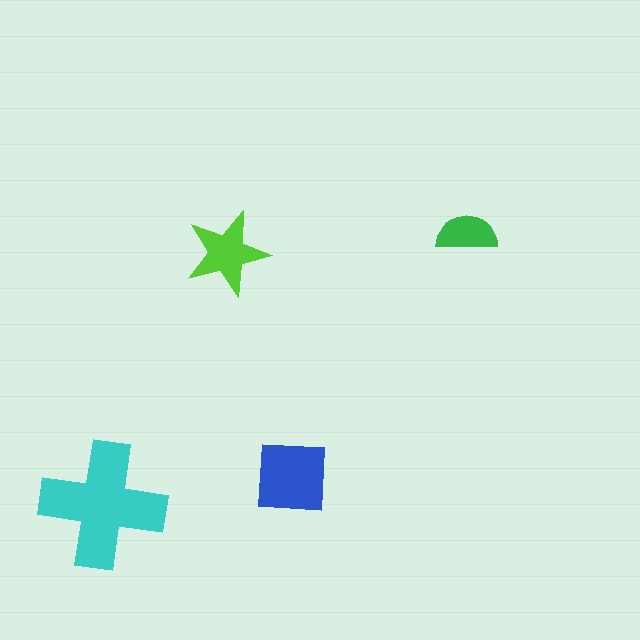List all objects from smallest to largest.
The green semicircle, the lime star, the blue square, the cyan cross.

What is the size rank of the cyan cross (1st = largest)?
1st.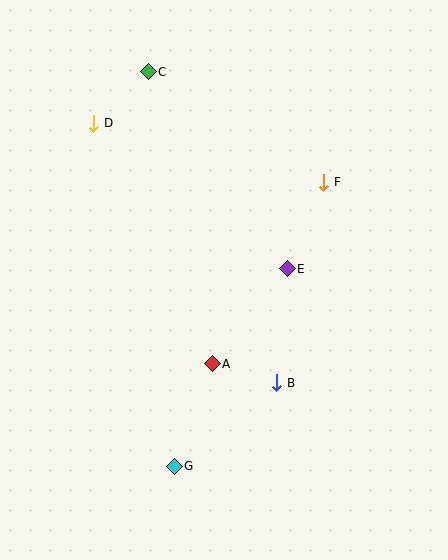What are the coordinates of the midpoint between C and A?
The midpoint between C and A is at (180, 218).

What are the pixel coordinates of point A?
Point A is at (212, 364).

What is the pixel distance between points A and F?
The distance between A and F is 213 pixels.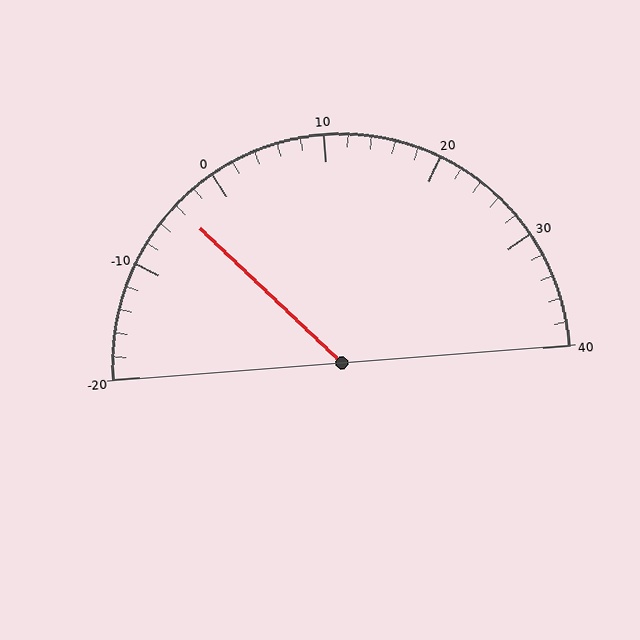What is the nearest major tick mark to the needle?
The nearest major tick mark is 0.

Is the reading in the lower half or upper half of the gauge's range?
The reading is in the lower half of the range (-20 to 40).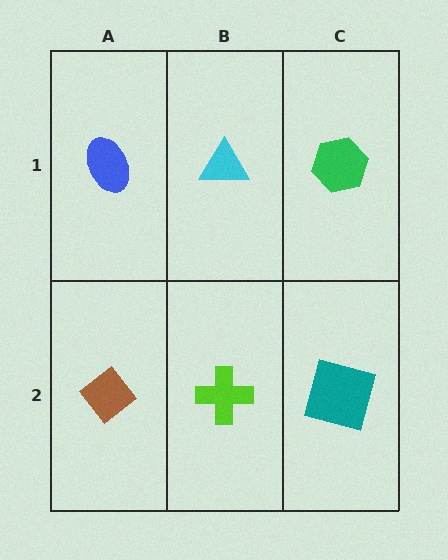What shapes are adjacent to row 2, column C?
A green hexagon (row 1, column C), a lime cross (row 2, column B).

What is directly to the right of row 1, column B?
A green hexagon.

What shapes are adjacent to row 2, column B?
A cyan triangle (row 1, column B), a brown diamond (row 2, column A), a teal square (row 2, column C).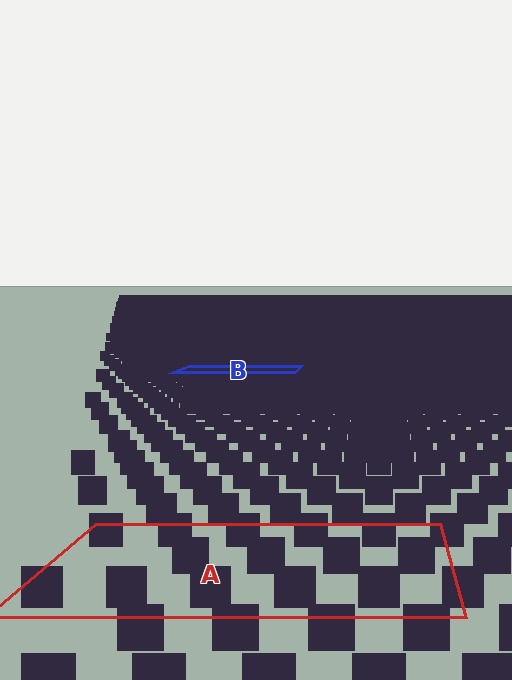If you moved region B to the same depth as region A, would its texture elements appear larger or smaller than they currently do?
They would appear larger. At a closer depth, the same texture elements are projected at a bigger on-screen size.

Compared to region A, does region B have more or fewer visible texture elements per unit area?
Region B has more texture elements per unit area — they are packed more densely because it is farther away.